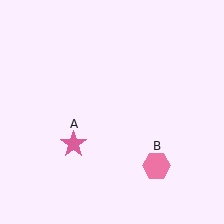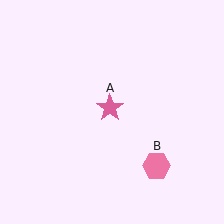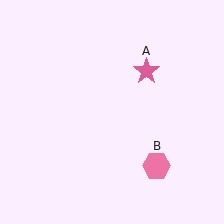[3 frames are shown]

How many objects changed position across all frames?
1 object changed position: pink star (object A).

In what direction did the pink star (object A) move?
The pink star (object A) moved up and to the right.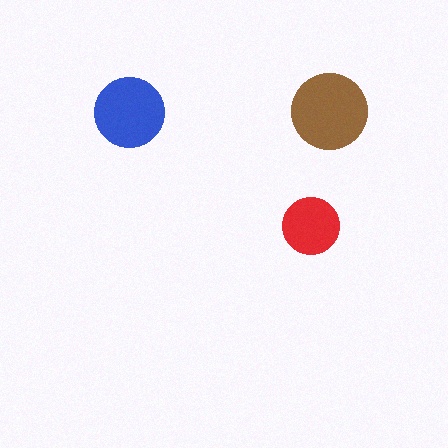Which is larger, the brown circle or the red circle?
The brown one.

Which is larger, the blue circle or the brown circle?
The brown one.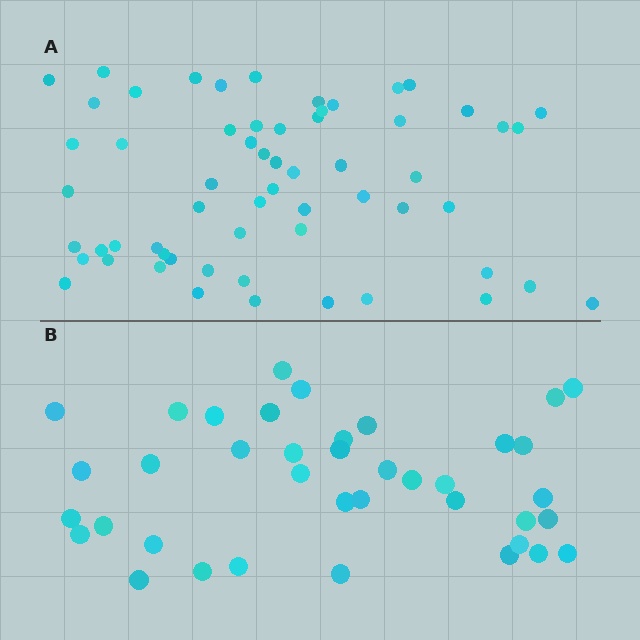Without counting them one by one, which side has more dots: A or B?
Region A (the top region) has more dots.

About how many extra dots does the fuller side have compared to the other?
Region A has approximately 20 more dots than region B.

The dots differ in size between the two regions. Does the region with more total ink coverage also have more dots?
No. Region B has more total ink coverage because its dots are larger, but region A actually contains more individual dots. Total area can be misleading — the number of items is what matters here.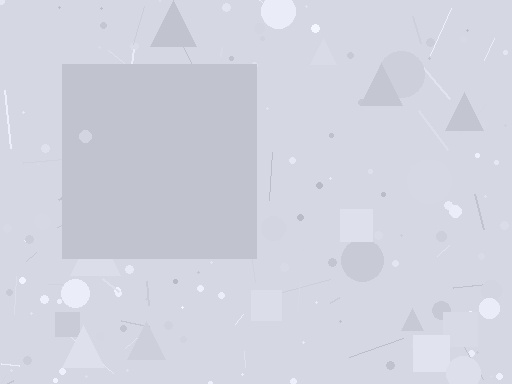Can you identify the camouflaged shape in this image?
The camouflaged shape is a square.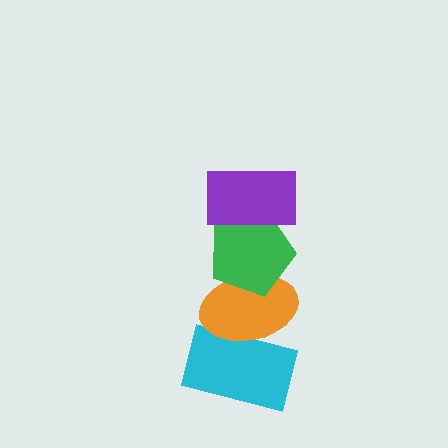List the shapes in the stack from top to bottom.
From top to bottom: the purple rectangle, the green pentagon, the orange ellipse, the cyan rectangle.